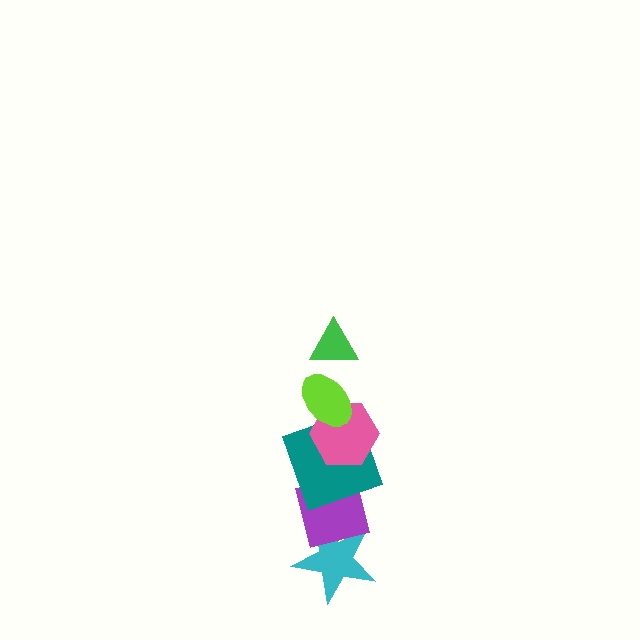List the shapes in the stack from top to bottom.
From top to bottom: the green triangle, the lime ellipse, the pink hexagon, the teal square, the purple square, the cyan star.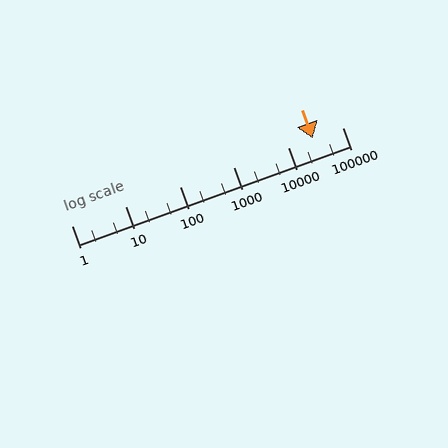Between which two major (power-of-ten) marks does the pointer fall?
The pointer is between 10000 and 100000.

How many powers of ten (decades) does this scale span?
The scale spans 5 decades, from 1 to 100000.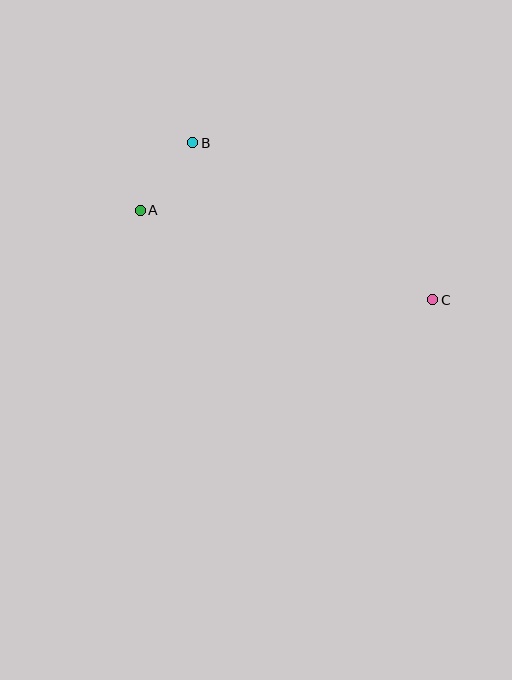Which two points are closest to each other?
Points A and B are closest to each other.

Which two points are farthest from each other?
Points A and C are farthest from each other.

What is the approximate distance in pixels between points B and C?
The distance between B and C is approximately 287 pixels.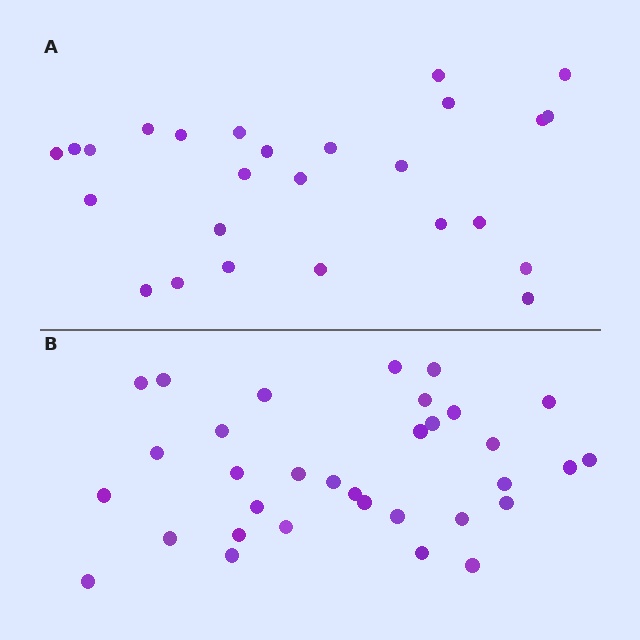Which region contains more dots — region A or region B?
Region B (the bottom region) has more dots.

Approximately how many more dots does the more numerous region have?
Region B has roughly 8 or so more dots than region A.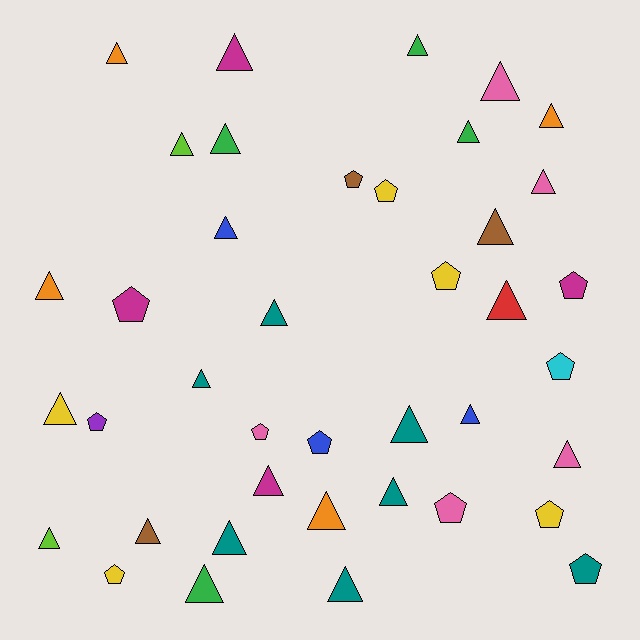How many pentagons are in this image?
There are 13 pentagons.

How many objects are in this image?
There are 40 objects.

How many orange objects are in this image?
There are 4 orange objects.